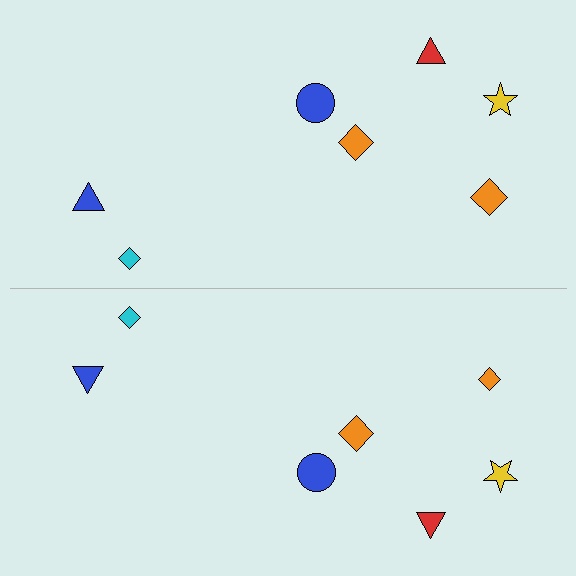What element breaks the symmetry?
The orange diamond on the bottom side has a different size than its mirror counterpart.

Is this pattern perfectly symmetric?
No, the pattern is not perfectly symmetric. The orange diamond on the bottom side has a different size than its mirror counterpart.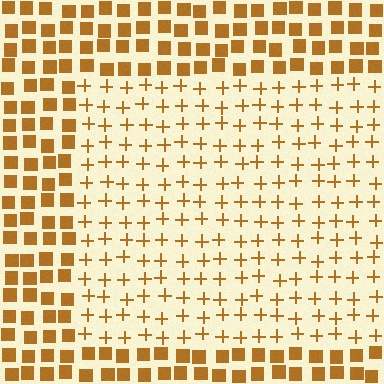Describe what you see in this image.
The image is filled with small brown elements arranged in a uniform grid. A rectangle-shaped region contains plus signs, while the surrounding area contains squares. The boundary is defined purely by the change in element shape.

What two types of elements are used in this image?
The image uses plus signs inside the rectangle region and squares outside it.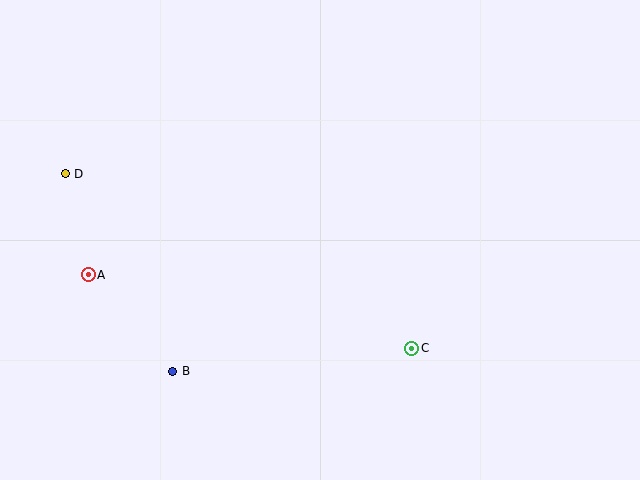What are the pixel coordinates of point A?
Point A is at (88, 275).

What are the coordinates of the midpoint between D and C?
The midpoint between D and C is at (239, 261).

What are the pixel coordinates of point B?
Point B is at (173, 371).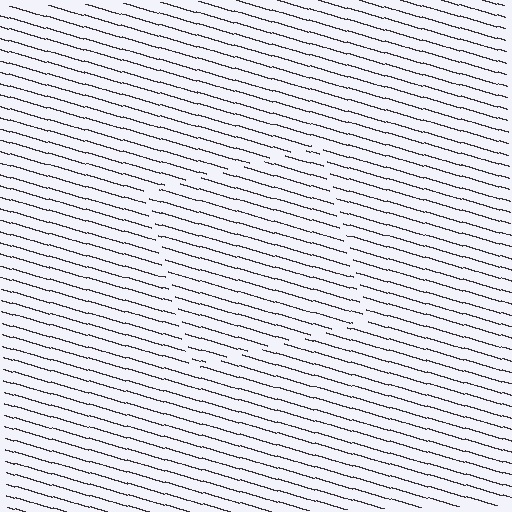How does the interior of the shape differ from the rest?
The interior of the shape contains the same grating, shifted by half a period — the contour is defined by the phase discontinuity where line-ends from the inner and outer gratings abut.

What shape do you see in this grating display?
An illusory square. The interior of the shape contains the same grating, shifted by half a period — the contour is defined by the phase discontinuity where line-ends from the inner and outer gratings abut.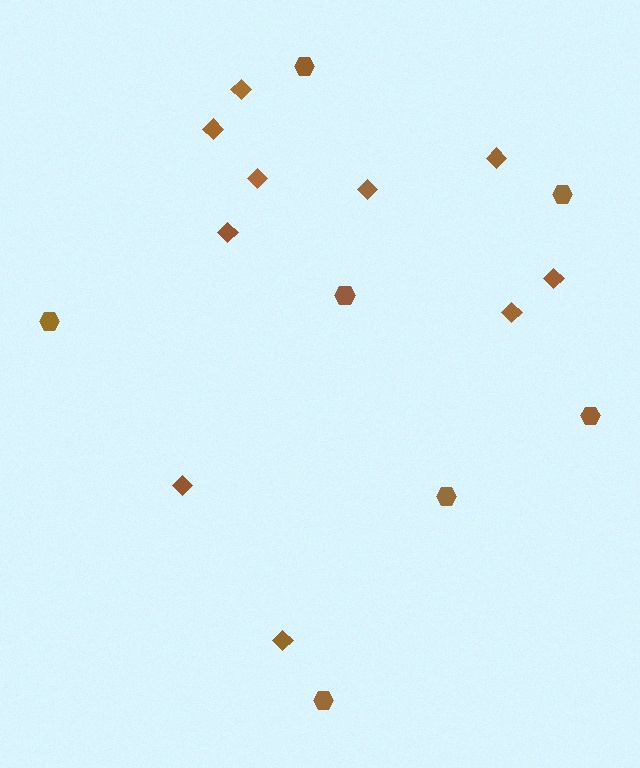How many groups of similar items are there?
There are 2 groups: one group of diamonds (10) and one group of hexagons (7).